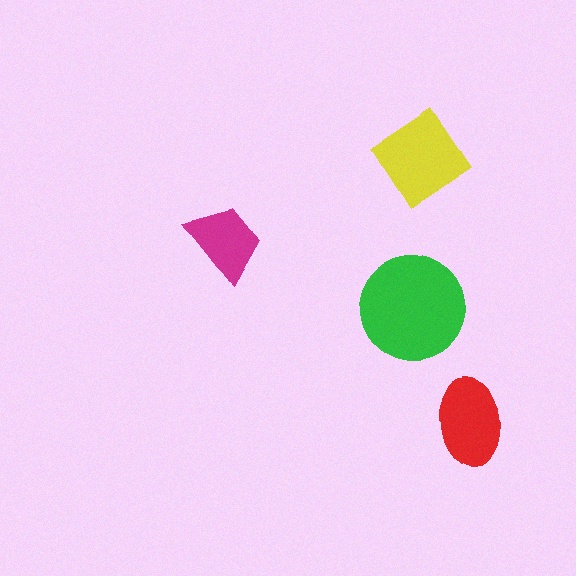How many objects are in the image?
There are 4 objects in the image.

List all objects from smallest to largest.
The magenta trapezoid, the red ellipse, the yellow diamond, the green circle.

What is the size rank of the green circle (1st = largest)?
1st.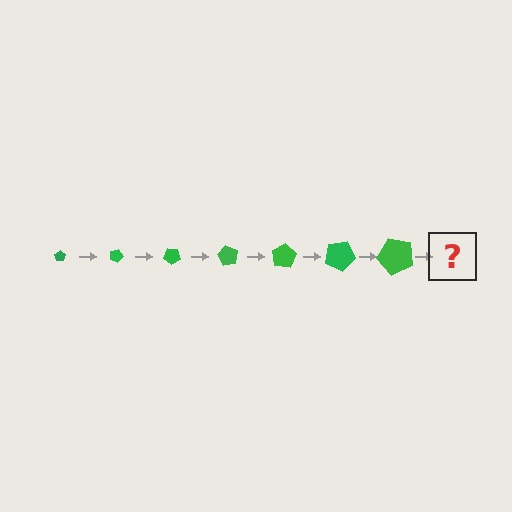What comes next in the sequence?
The next element should be a pentagon, larger than the previous one and rotated 140 degrees from the start.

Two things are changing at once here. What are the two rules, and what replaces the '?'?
The two rules are that the pentagon grows larger each step and it rotates 20 degrees each step. The '?' should be a pentagon, larger than the previous one and rotated 140 degrees from the start.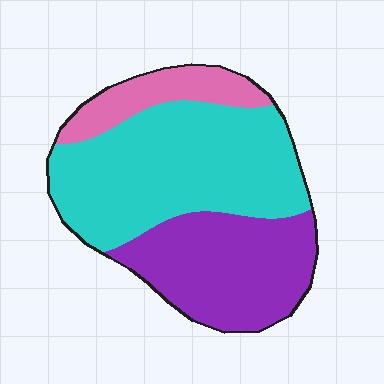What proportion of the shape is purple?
Purple takes up about one third (1/3) of the shape.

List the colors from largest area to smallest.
From largest to smallest: cyan, purple, pink.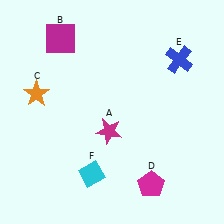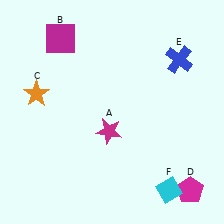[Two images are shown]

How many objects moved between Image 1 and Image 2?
2 objects moved between the two images.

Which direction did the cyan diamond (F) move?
The cyan diamond (F) moved right.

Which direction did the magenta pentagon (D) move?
The magenta pentagon (D) moved right.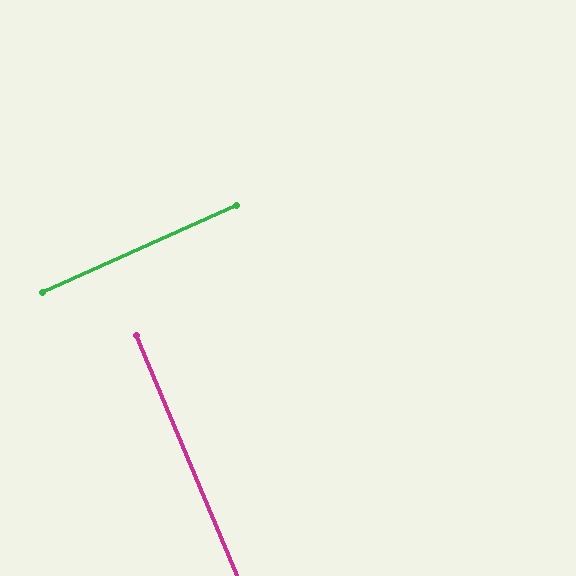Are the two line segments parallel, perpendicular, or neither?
Perpendicular — they meet at approximately 89°.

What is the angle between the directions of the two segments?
Approximately 89 degrees.